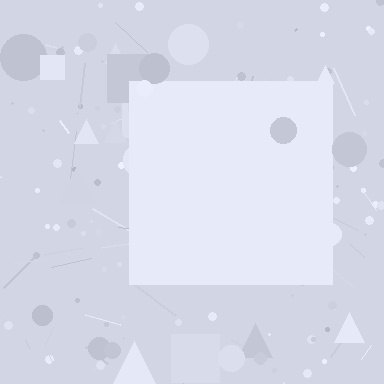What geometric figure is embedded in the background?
A square is embedded in the background.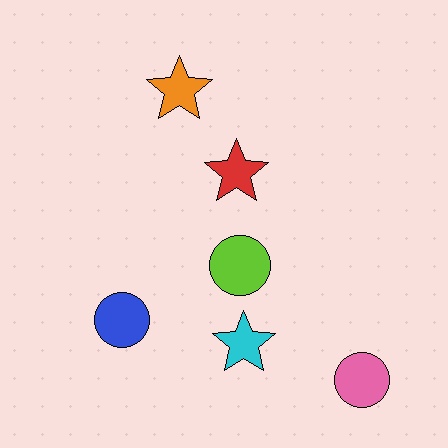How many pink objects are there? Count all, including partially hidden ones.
There is 1 pink object.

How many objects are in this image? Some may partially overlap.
There are 6 objects.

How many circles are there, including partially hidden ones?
There are 3 circles.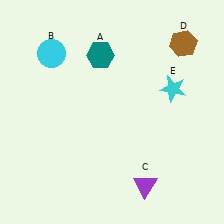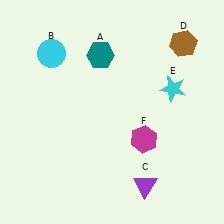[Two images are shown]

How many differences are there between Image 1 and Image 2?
There is 1 difference between the two images.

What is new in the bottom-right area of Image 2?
A magenta hexagon (F) was added in the bottom-right area of Image 2.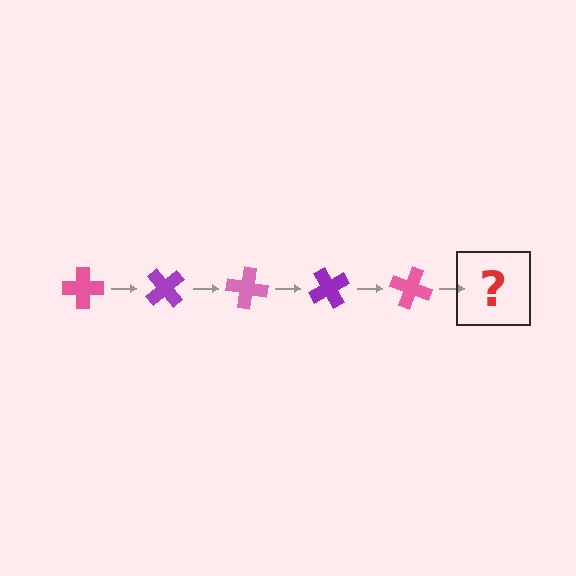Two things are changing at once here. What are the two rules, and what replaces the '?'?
The two rules are that it rotates 50 degrees each step and the color cycles through pink and purple. The '?' should be a purple cross, rotated 250 degrees from the start.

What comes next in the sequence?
The next element should be a purple cross, rotated 250 degrees from the start.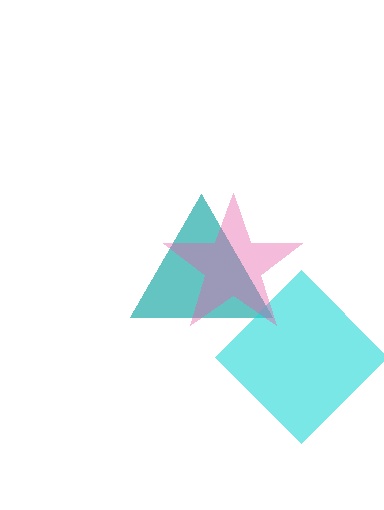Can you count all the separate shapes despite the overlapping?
Yes, there are 3 separate shapes.